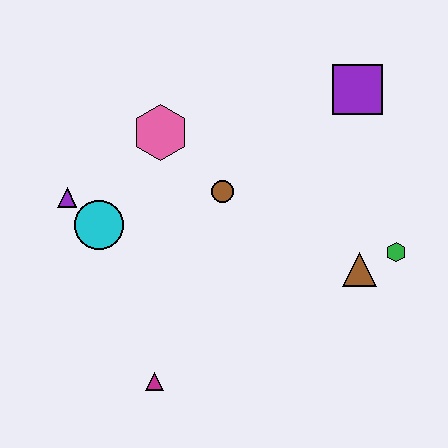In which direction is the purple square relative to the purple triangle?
The purple square is to the right of the purple triangle.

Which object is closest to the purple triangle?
The cyan circle is closest to the purple triangle.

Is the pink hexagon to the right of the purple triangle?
Yes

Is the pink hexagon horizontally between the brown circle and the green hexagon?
No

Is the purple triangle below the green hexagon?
No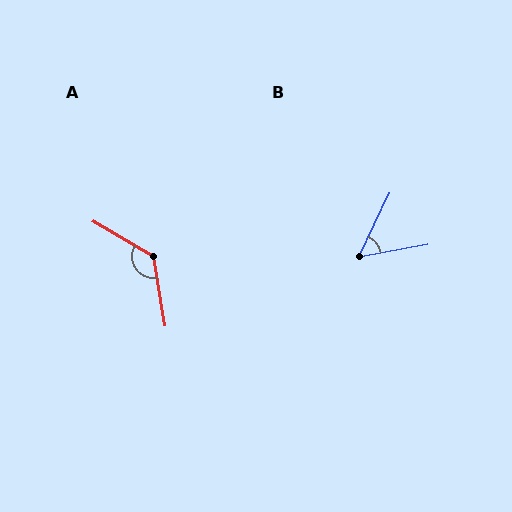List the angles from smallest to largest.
B (54°), A (130°).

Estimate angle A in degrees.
Approximately 130 degrees.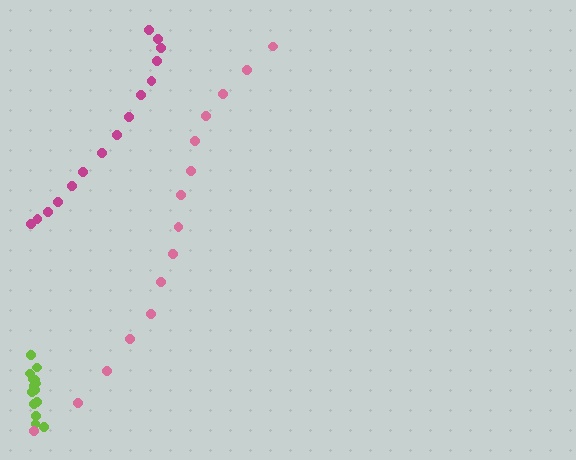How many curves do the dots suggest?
There are 3 distinct paths.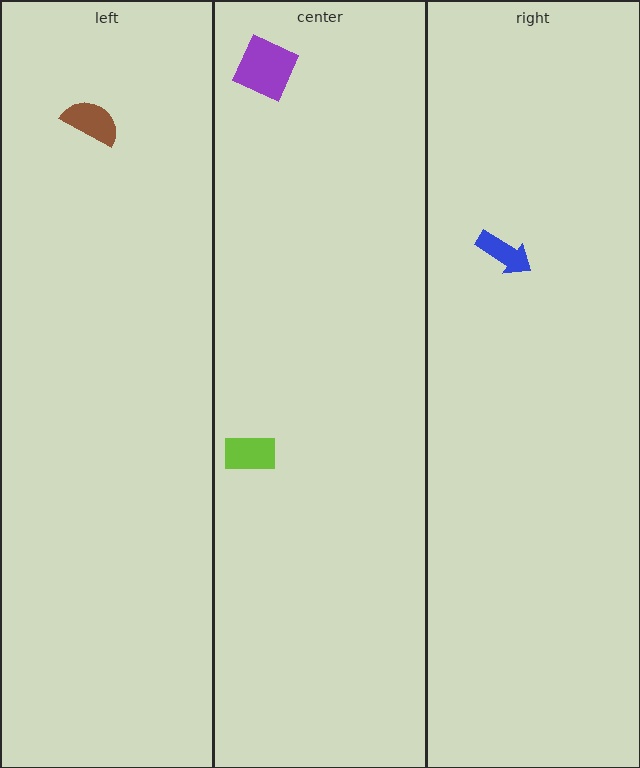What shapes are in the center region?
The purple diamond, the lime rectangle.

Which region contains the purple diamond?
The center region.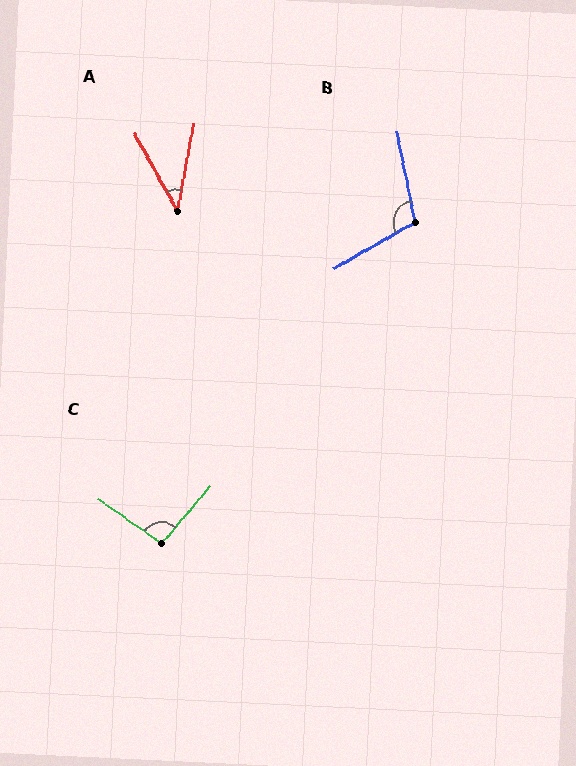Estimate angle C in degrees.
Approximately 95 degrees.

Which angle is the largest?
B, at approximately 108 degrees.